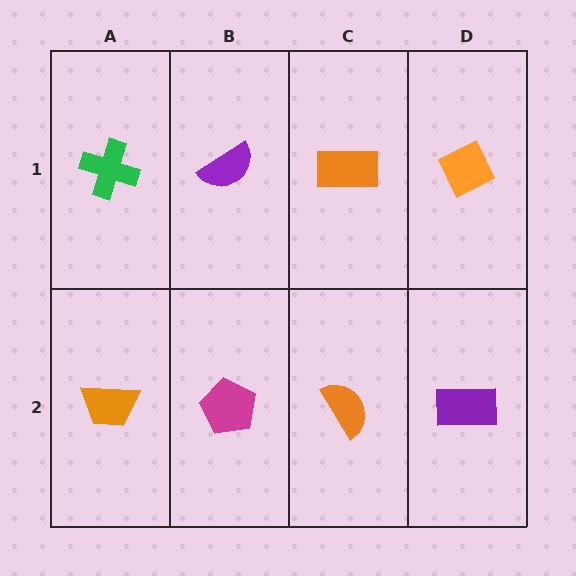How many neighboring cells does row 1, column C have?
3.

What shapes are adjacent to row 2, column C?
An orange rectangle (row 1, column C), a magenta pentagon (row 2, column B), a purple rectangle (row 2, column D).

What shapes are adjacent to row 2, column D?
An orange diamond (row 1, column D), an orange semicircle (row 2, column C).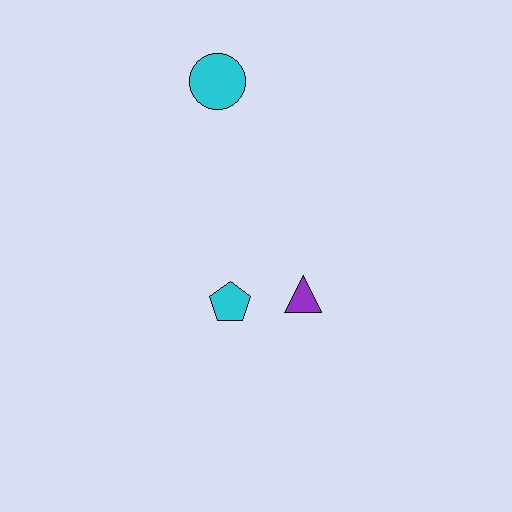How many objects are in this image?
There are 3 objects.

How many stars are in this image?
There are no stars.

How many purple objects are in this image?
There is 1 purple object.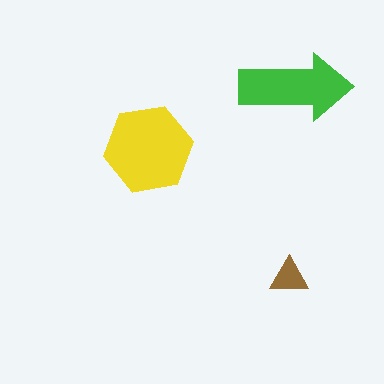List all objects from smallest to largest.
The brown triangle, the green arrow, the yellow hexagon.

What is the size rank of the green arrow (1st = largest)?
2nd.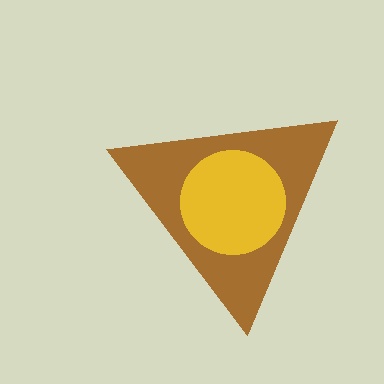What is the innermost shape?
The yellow circle.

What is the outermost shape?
The brown triangle.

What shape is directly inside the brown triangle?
The yellow circle.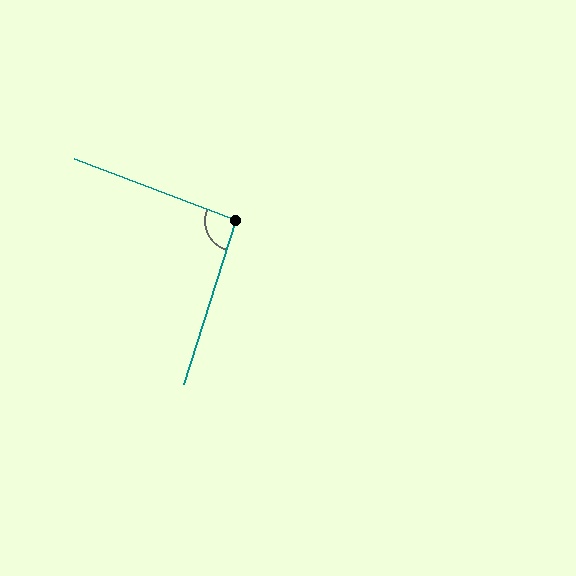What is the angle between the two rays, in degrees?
Approximately 93 degrees.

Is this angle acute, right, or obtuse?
It is approximately a right angle.